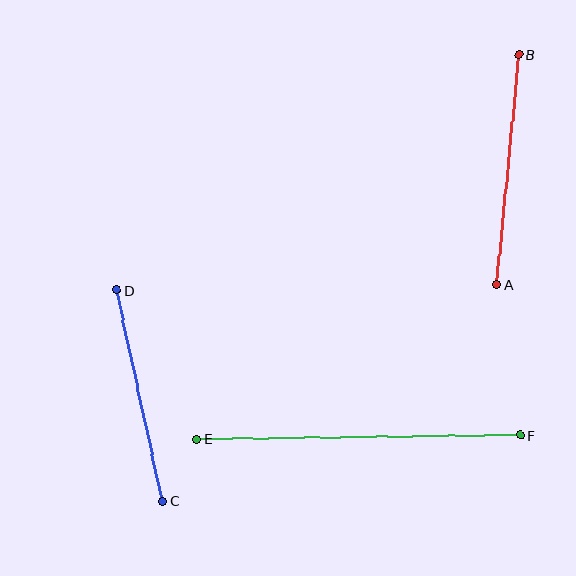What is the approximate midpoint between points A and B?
The midpoint is at approximately (508, 170) pixels.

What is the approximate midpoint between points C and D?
The midpoint is at approximately (140, 396) pixels.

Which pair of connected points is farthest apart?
Points E and F are farthest apart.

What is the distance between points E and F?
The distance is approximately 324 pixels.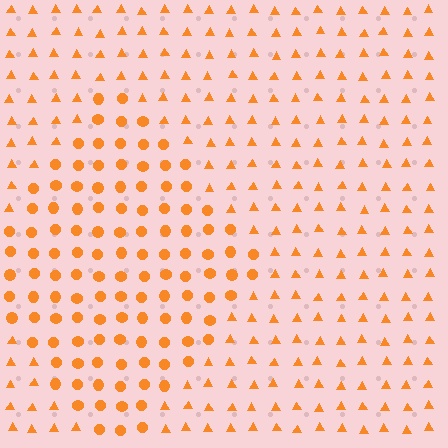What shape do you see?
I see a diamond.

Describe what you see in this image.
The image is filled with small orange elements arranged in a uniform grid. A diamond-shaped region contains circles, while the surrounding area contains triangles. The boundary is defined purely by the change in element shape.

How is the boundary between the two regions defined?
The boundary is defined by a change in element shape: circles inside vs. triangles outside. All elements share the same color and spacing.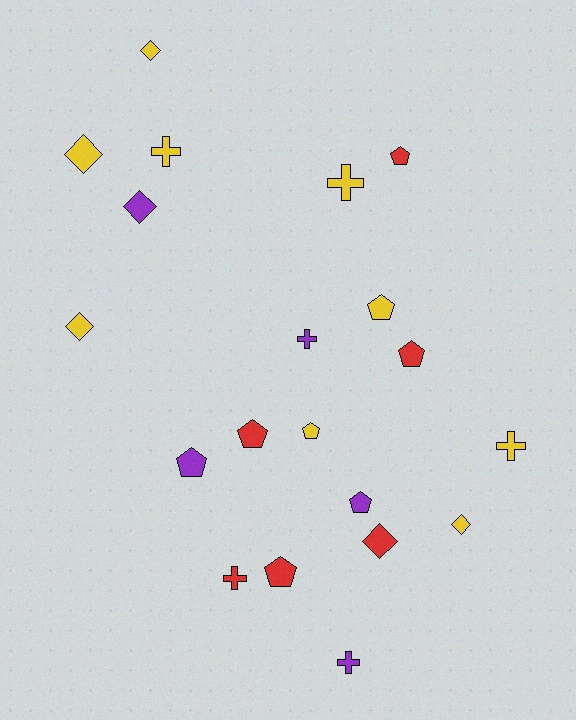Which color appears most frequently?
Yellow, with 9 objects.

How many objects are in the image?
There are 20 objects.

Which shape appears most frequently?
Pentagon, with 8 objects.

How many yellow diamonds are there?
There are 4 yellow diamonds.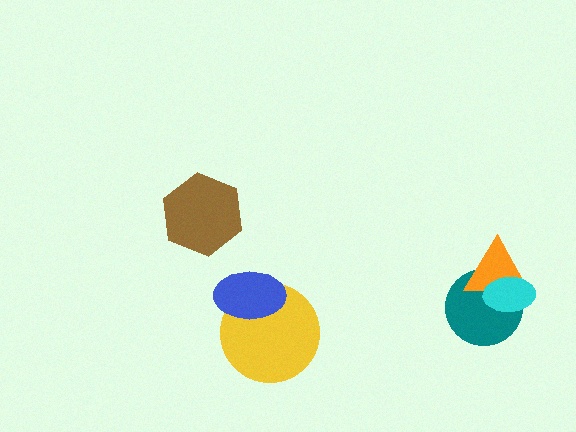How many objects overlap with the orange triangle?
2 objects overlap with the orange triangle.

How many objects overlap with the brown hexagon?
0 objects overlap with the brown hexagon.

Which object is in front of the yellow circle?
The blue ellipse is in front of the yellow circle.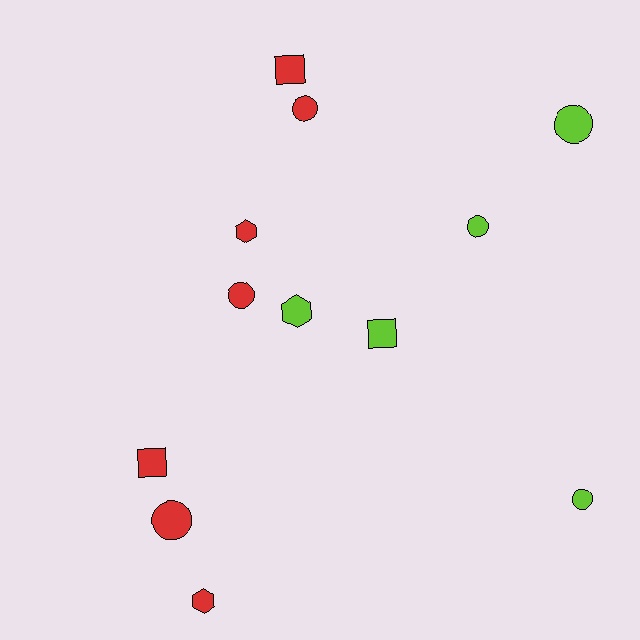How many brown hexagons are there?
There are no brown hexagons.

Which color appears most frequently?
Red, with 7 objects.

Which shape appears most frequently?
Circle, with 6 objects.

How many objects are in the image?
There are 12 objects.